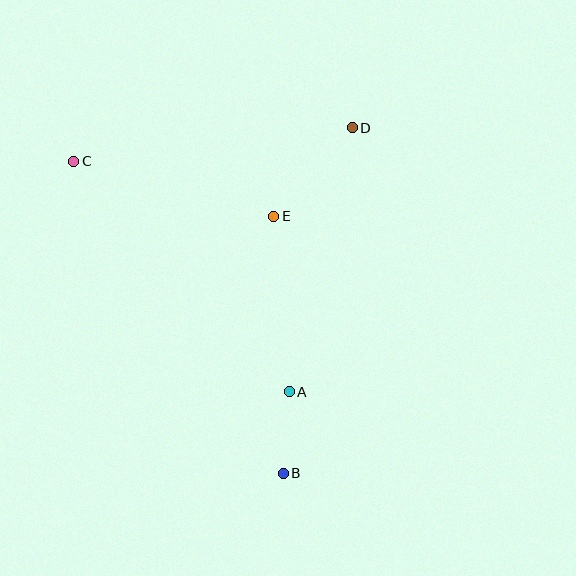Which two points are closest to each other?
Points A and B are closest to each other.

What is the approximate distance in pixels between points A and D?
The distance between A and D is approximately 271 pixels.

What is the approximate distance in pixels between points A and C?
The distance between A and C is approximately 316 pixels.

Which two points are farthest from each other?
Points B and C are farthest from each other.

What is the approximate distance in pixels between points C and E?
The distance between C and E is approximately 207 pixels.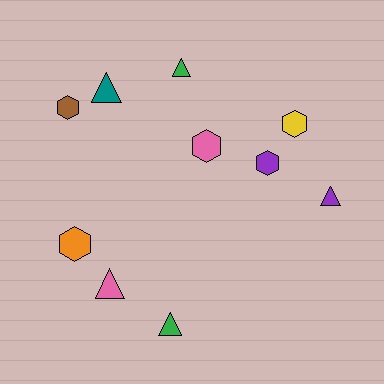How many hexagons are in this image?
There are 5 hexagons.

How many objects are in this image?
There are 10 objects.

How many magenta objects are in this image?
There are no magenta objects.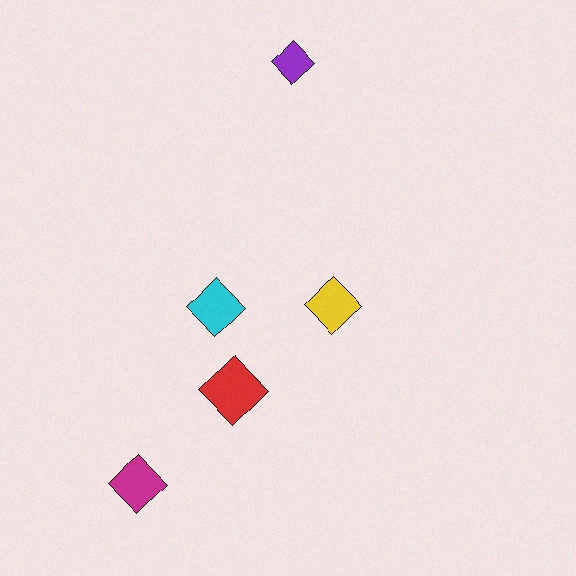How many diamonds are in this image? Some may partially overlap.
There are 5 diamonds.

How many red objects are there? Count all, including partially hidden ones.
There is 1 red object.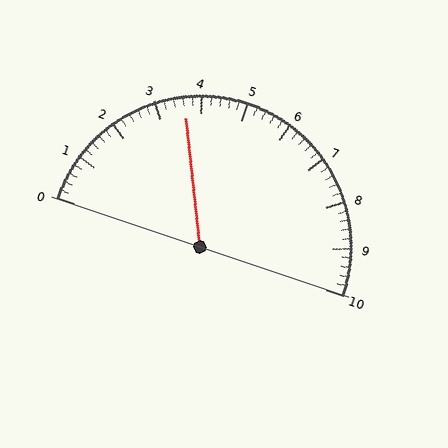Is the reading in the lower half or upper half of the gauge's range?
The reading is in the lower half of the range (0 to 10).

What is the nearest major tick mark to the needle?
The nearest major tick mark is 4.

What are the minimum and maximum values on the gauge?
The gauge ranges from 0 to 10.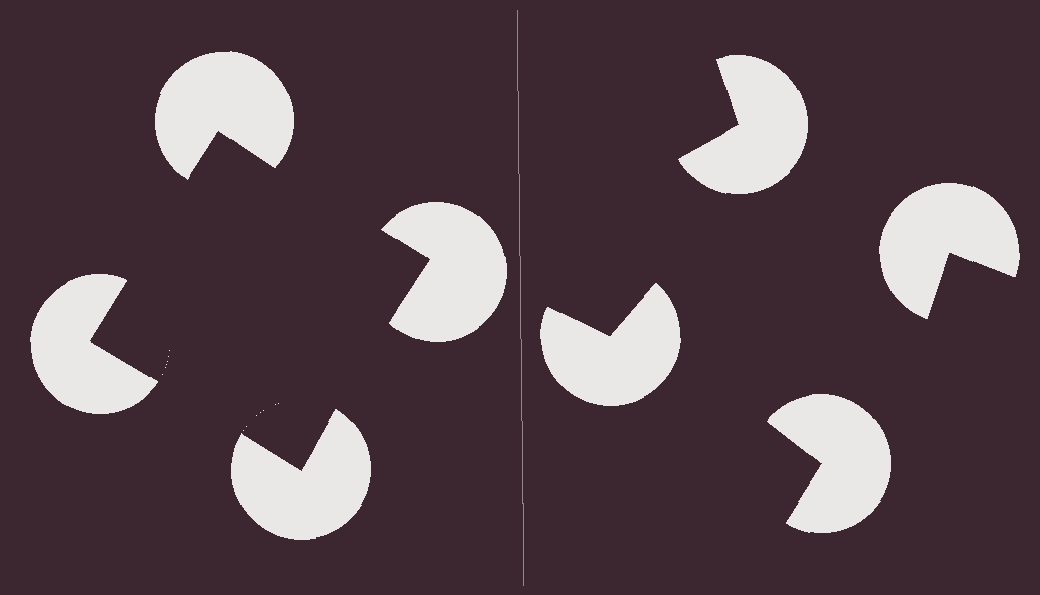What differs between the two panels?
The pac-man discs are positioned identically on both sides; only the wedge orientations differ. On the left they align to a square; on the right they are misaligned.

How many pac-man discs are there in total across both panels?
8 — 4 on each side.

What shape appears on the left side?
An illusory square.